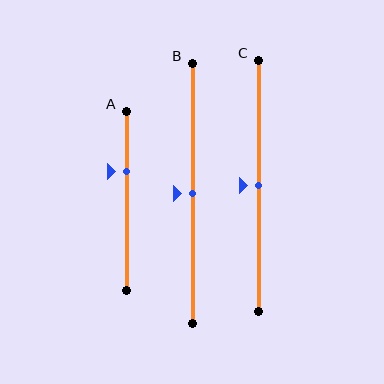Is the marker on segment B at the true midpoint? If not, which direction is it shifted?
Yes, the marker on segment B is at the true midpoint.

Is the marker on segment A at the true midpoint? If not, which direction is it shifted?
No, the marker on segment A is shifted upward by about 17% of the segment length.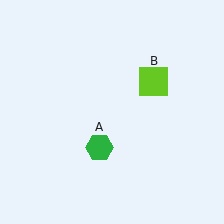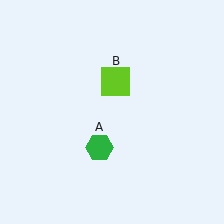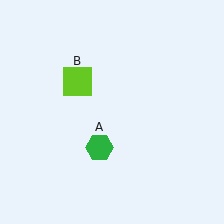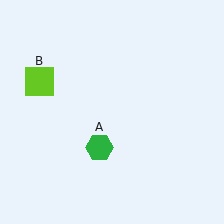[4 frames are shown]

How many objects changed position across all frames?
1 object changed position: lime square (object B).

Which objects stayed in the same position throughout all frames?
Green hexagon (object A) remained stationary.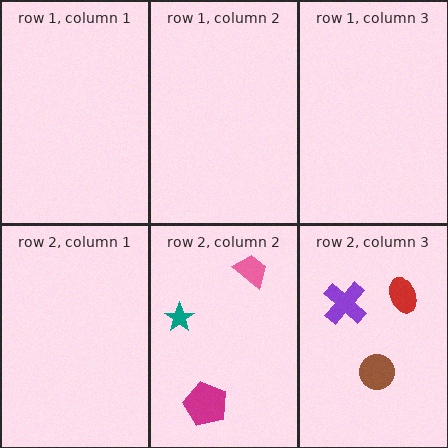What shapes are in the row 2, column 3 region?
The brown circle, the red ellipse, the purple cross.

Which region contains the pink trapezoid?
The row 2, column 2 region.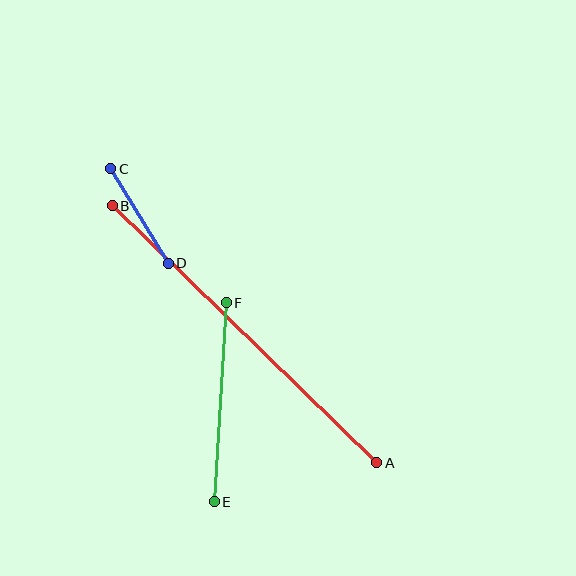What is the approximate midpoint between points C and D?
The midpoint is at approximately (139, 216) pixels.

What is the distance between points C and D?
The distance is approximately 111 pixels.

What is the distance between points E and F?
The distance is approximately 199 pixels.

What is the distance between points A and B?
The distance is approximately 369 pixels.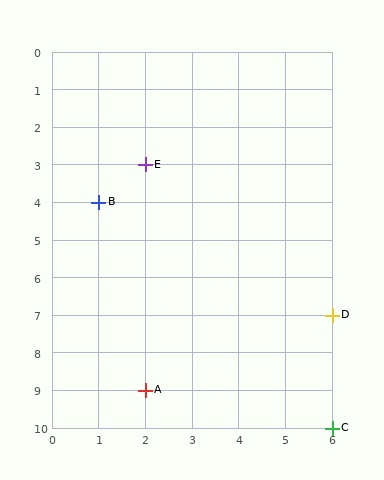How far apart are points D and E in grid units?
Points D and E are 4 columns and 4 rows apart (about 5.7 grid units diagonally).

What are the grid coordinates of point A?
Point A is at grid coordinates (2, 9).